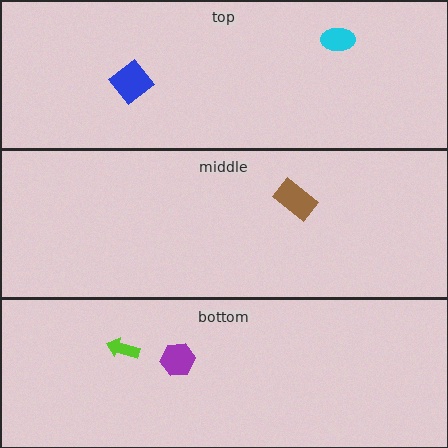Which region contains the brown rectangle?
The middle region.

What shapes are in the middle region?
The brown rectangle.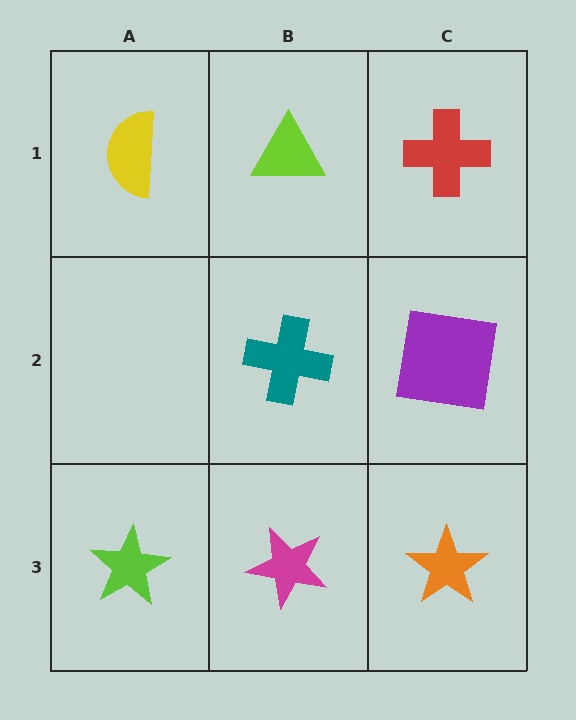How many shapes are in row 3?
3 shapes.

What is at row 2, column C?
A purple square.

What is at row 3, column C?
An orange star.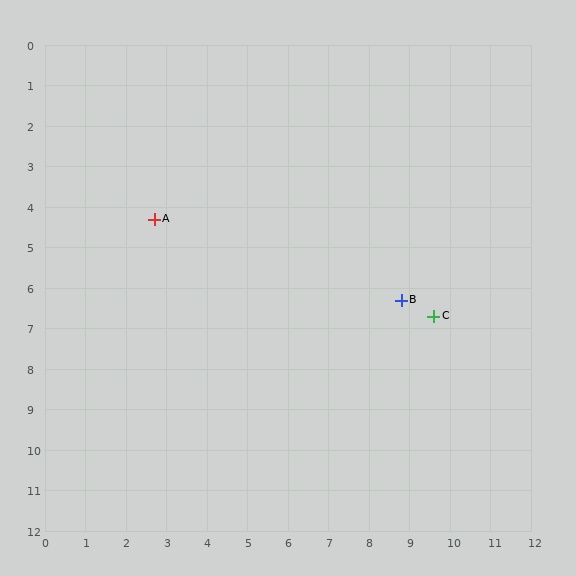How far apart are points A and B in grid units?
Points A and B are about 6.4 grid units apart.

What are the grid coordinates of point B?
Point B is at approximately (8.8, 6.3).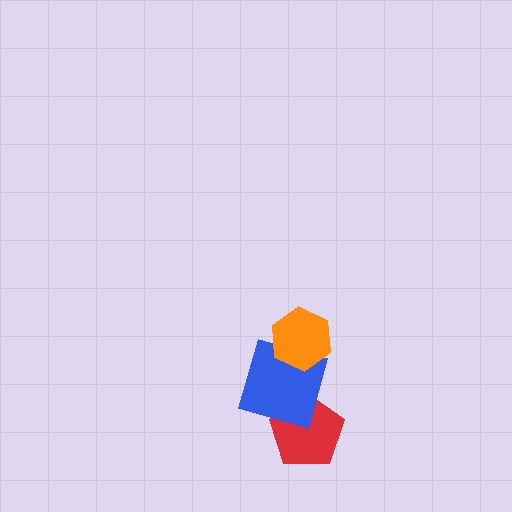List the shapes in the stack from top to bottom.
From top to bottom: the orange hexagon, the blue square, the red pentagon.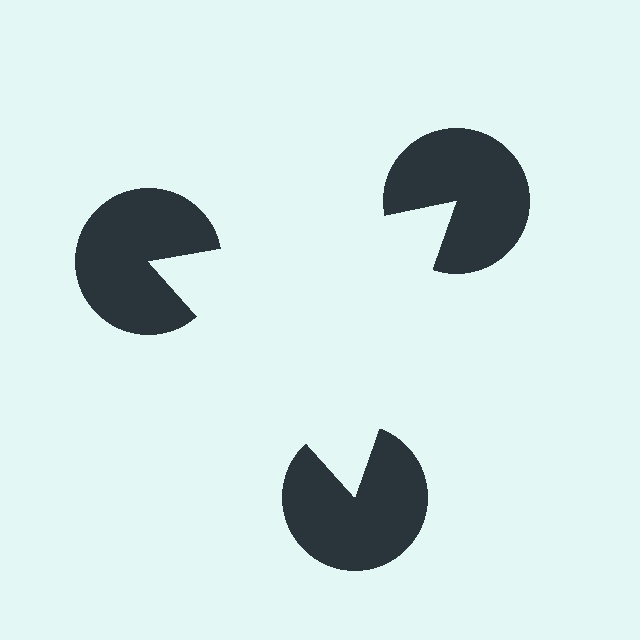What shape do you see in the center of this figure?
An illusory triangle — its edges are inferred from the aligned wedge cuts in the pac-man discs, not physically drawn.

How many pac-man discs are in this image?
There are 3 — one at each vertex of the illusory triangle.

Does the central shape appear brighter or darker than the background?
It typically appears slightly brighter than the background, even though no actual brightness change is drawn.